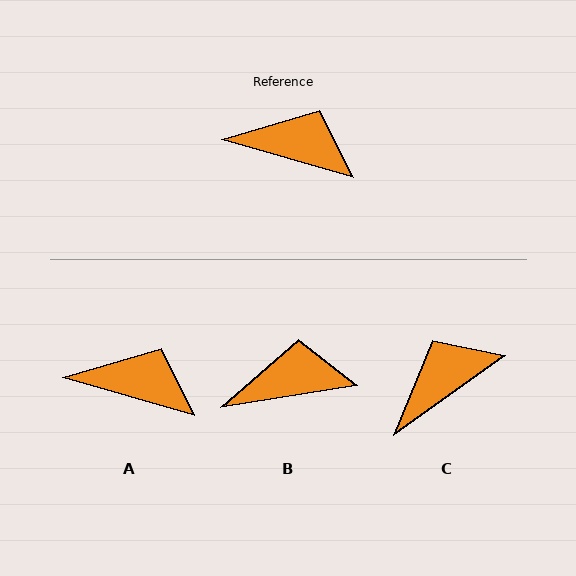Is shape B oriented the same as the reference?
No, it is off by about 25 degrees.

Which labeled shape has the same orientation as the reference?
A.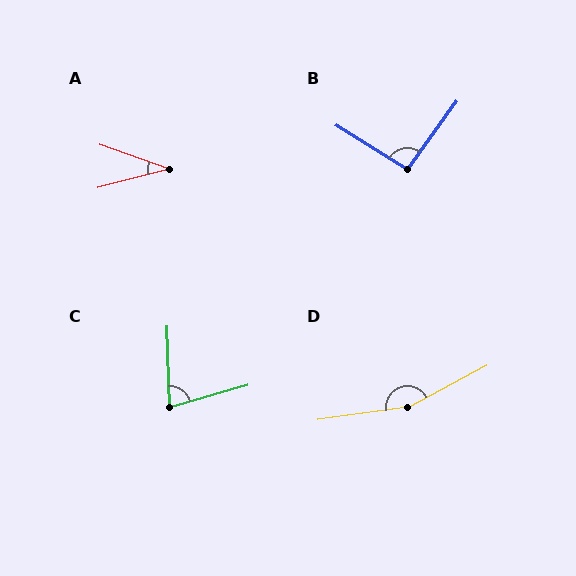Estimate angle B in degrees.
Approximately 94 degrees.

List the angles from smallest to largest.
A (34°), C (76°), B (94°), D (160°).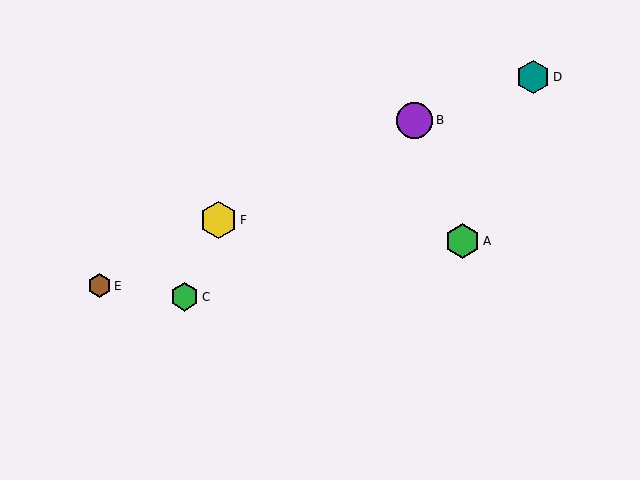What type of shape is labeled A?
Shape A is a green hexagon.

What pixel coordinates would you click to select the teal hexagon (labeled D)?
Click at (533, 77) to select the teal hexagon D.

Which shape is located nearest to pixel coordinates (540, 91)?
The teal hexagon (labeled D) at (533, 77) is nearest to that location.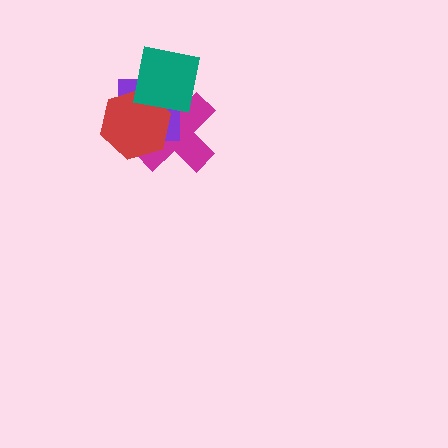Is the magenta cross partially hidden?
Yes, it is partially covered by another shape.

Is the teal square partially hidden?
No, no other shape covers it.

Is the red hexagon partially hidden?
Yes, it is partially covered by another shape.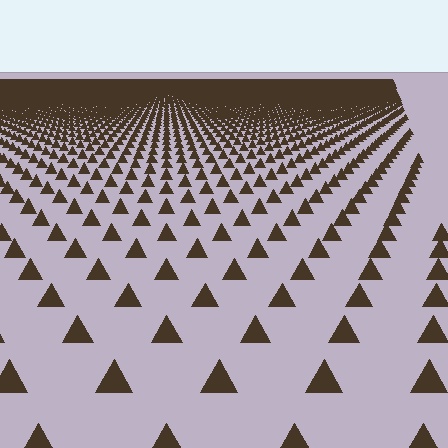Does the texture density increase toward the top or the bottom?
Density increases toward the top.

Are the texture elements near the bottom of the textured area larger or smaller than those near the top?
Larger. Near the bottom, elements are closer to the viewer and appear at a bigger on-screen size.